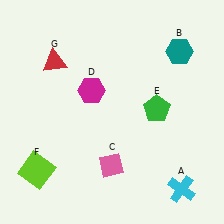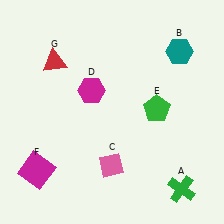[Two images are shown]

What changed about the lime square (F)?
In Image 1, F is lime. In Image 2, it changed to magenta.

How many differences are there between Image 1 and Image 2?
There are 2 differences between the two images.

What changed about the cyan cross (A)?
In Image 1, A is cyan. In Image 2, it changed to green.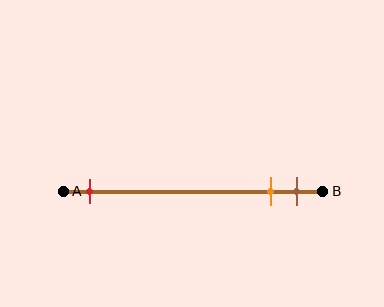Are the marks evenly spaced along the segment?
No, the marks are not evenly spaced.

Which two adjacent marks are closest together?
The orange and brown marks are the closest adjacent pair.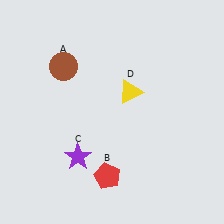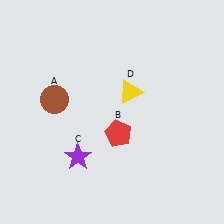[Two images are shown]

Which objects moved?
The objects that moved are: the brown circle (A), the red pentagon (B).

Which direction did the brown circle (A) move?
The brown circle (A) moved down.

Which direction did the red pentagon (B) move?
The red pentagon (B) moved up.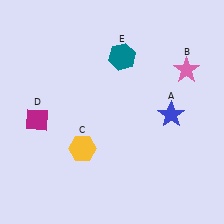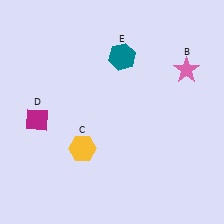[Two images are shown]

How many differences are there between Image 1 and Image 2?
There is 1 difference between the two images.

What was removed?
The blue star (A) was removed in Image 2.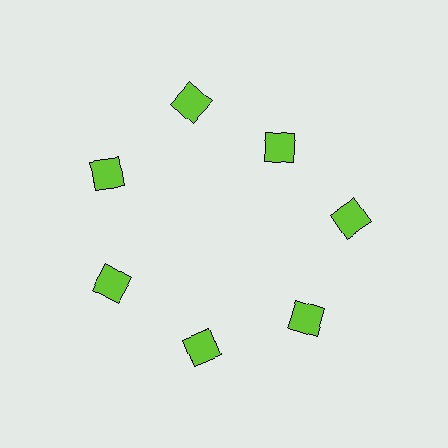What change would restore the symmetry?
The symmetry would be restored by moving it outward, back onto the ring so that all 7 squares sit at equal angles and equal distance from the center.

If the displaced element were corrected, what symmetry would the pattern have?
It would have 7-fold rotational symmetry — the pattern would map onto itself every 51 degrees.